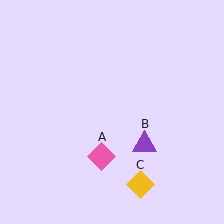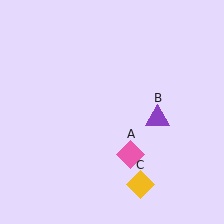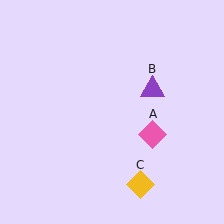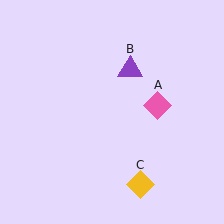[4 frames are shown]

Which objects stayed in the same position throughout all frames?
Yellow diamond (object C) remained stationary.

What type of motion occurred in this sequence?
The pink diamond (object A), purple triangle (object B) rotated counterclockwise around the center of the scene.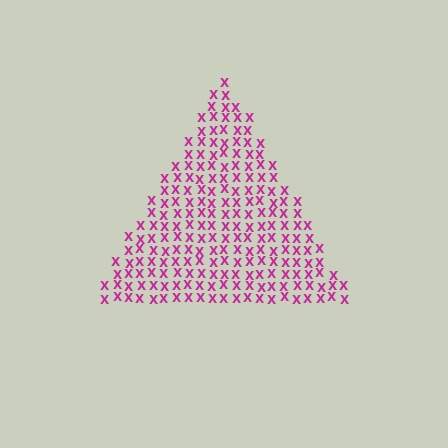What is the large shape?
The large shape is a triangle.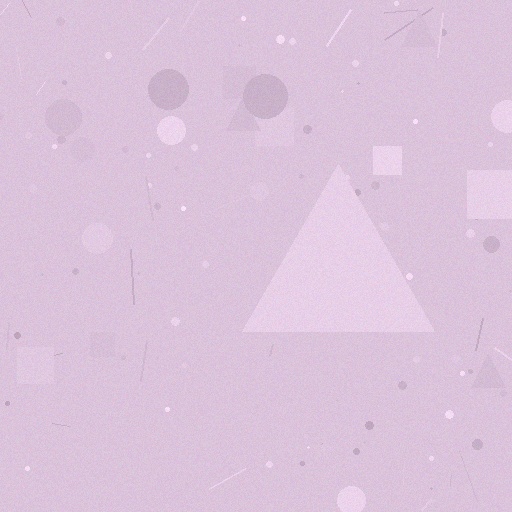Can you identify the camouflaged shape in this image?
The camouflaged shape is a triangle.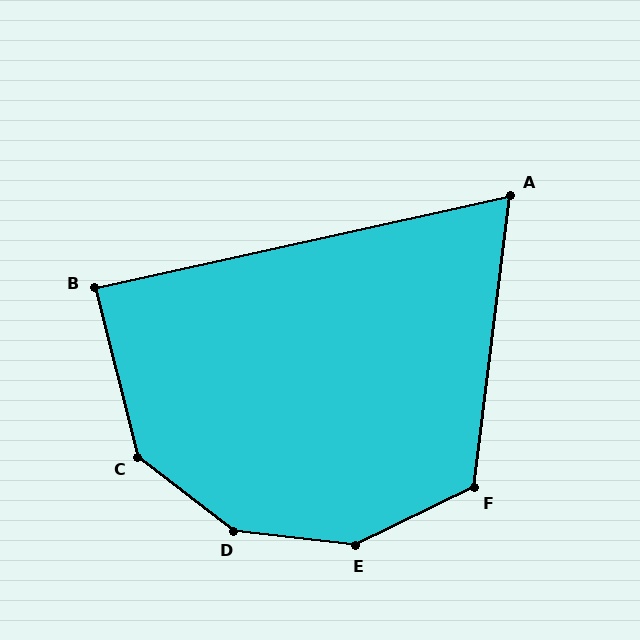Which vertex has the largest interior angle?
D, at approximately 149 degrees.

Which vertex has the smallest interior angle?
A, at approximately 70 degrees.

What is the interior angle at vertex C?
Approximately 142 degrees (obtuse).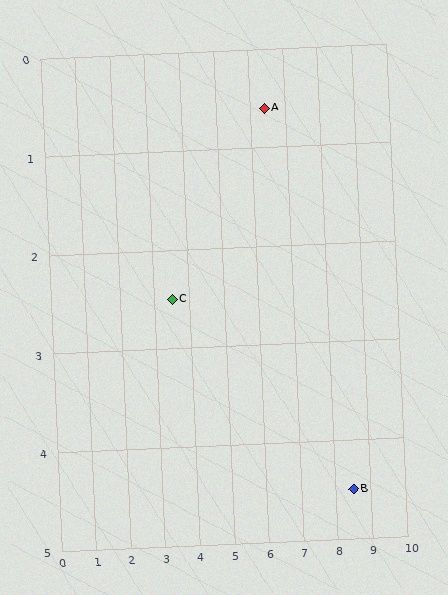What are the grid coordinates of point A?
Point A is at approximately (6.4, 0.6).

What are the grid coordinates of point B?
Point B is at approximately (8.5, 4.5).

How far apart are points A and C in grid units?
Points A and C are about 3.5 grid units apart.